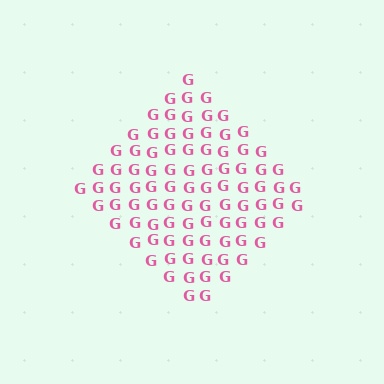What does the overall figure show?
The overall figure shows a diamond.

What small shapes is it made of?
It is made of small letter G's.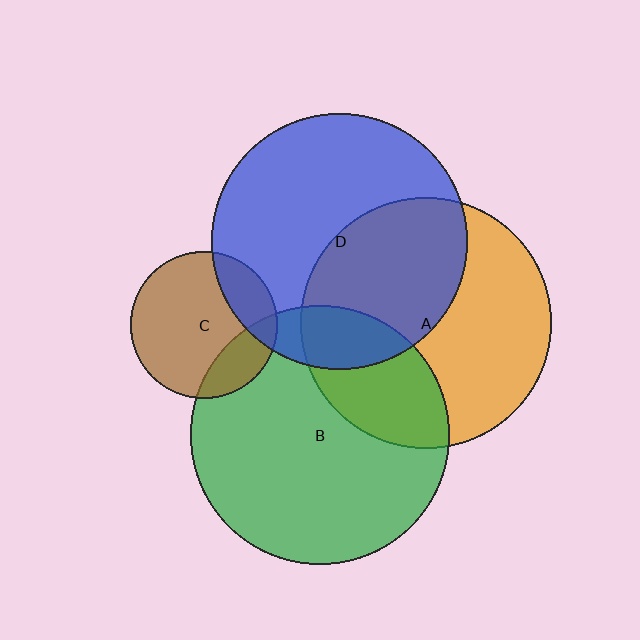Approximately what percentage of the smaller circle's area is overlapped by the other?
Approximately 20%.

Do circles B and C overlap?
Yes.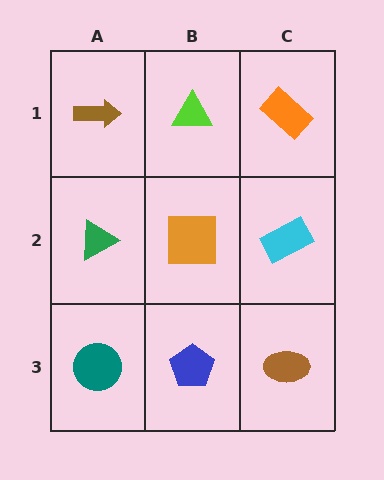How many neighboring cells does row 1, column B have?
3.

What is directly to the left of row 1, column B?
A brown arrow.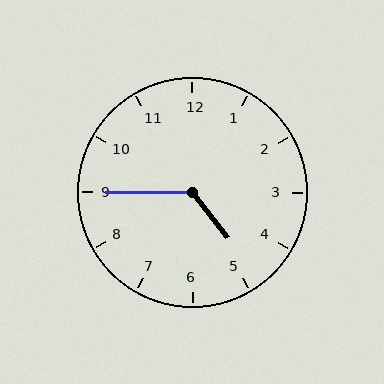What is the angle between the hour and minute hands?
Approximately 128 degrees.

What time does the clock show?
4:45.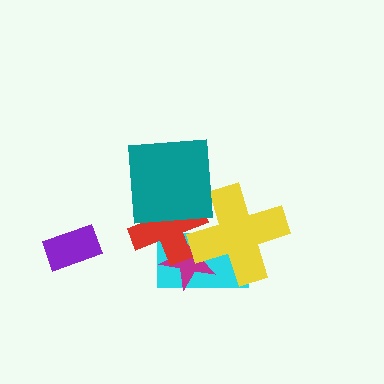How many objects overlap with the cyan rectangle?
3 objects overlap with the cyan rectangle.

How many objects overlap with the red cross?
4 objects overlap with the red cross.